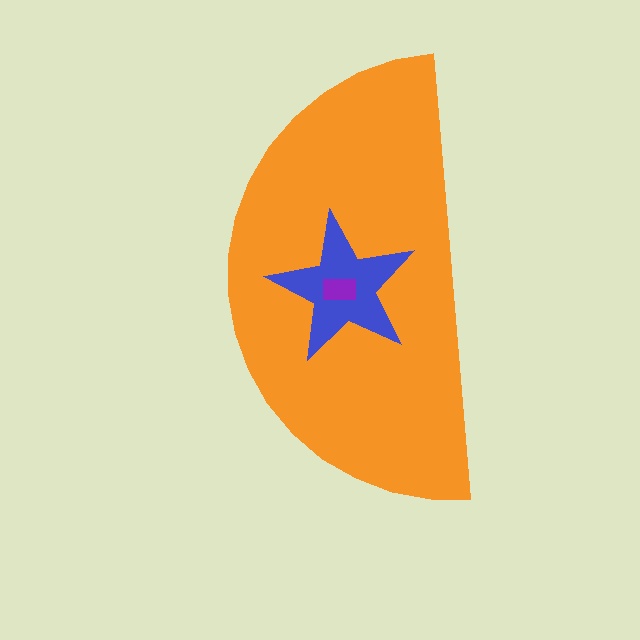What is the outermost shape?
The orange semicircle.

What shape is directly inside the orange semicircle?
The blue star.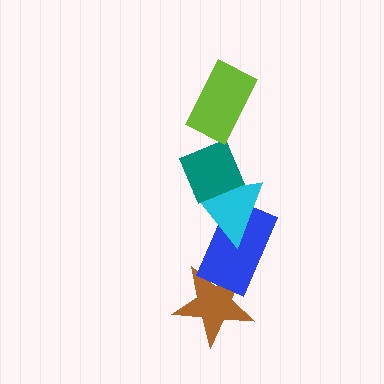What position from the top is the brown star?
The brown star is 5th from the top.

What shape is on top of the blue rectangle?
The cyan triangle is on top of the blue rectangle.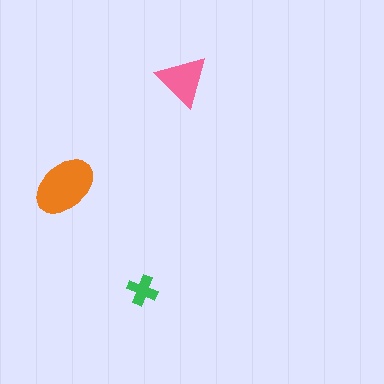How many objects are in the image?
There are 3 objects in the image.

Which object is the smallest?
The green cross.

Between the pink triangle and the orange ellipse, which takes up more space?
The orange ellipse.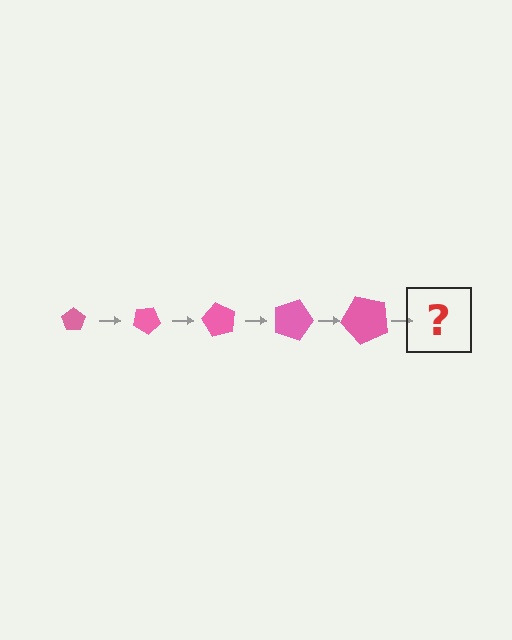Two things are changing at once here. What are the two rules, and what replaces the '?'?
The two rules are that the pentagon grows larger each step and it rotates 30 degrees each step. The '?' should be a pentagon, larger than the previous one and rotated 150 degrees from the start.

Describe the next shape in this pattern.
It should be a pentagon, larger than the previous one and rotated 150 degrees from the start.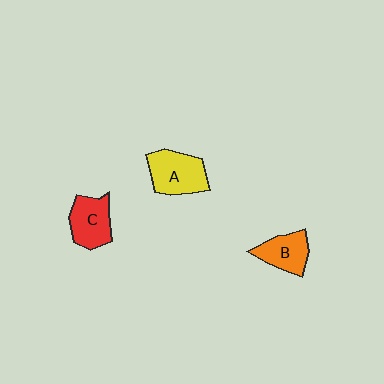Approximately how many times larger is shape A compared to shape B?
Approximately 1.3 times.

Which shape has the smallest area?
Shape B (orange).